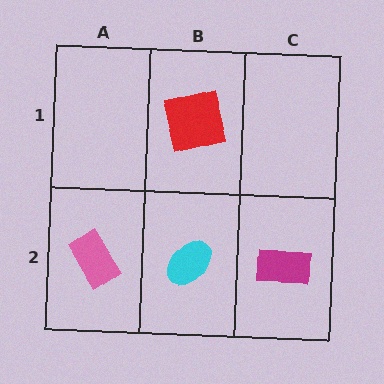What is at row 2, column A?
A pink rectangle.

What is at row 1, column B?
A red square.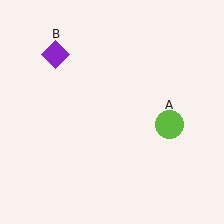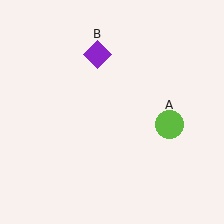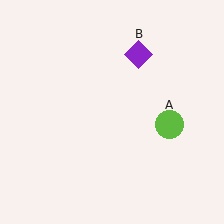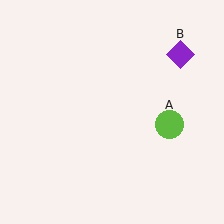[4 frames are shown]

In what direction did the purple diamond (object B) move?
The purple diamond (object B) moved right.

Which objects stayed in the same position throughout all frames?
Lime circle (object A) remained stationary.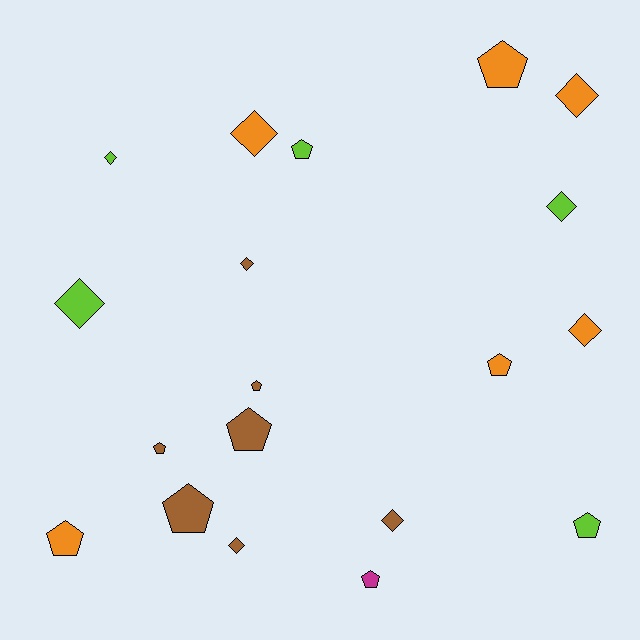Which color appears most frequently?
Brown, with 7 objects.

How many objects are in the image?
There are 19 objects.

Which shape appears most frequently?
Pentagon, with 10 objects.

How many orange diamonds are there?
There are 3 orange diamonds.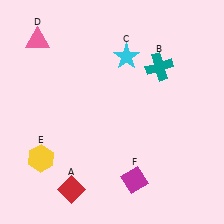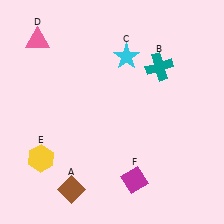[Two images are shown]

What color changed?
The diamond (A) changed from red in Image 1 to brown in Image 2.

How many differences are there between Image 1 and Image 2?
There is 1 difference between the two images.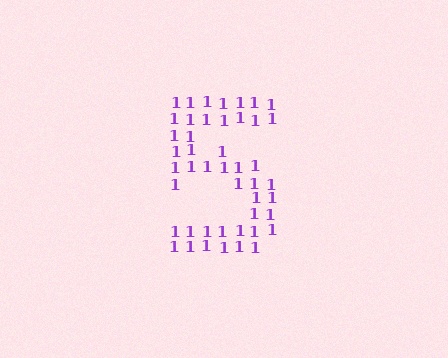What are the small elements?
The small elements are digit 1's.